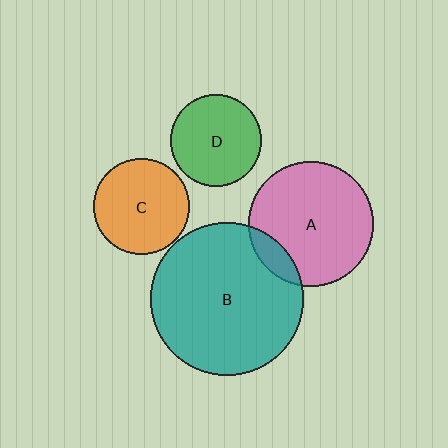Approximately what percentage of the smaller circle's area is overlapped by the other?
Approximately 10%.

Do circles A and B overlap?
Yes.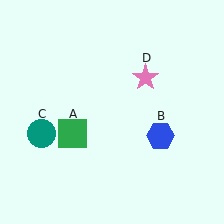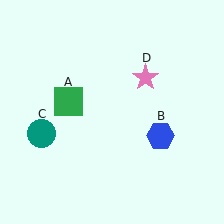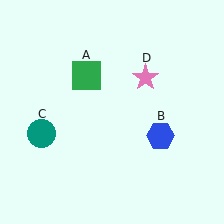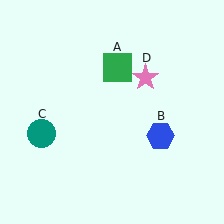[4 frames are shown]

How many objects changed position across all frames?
1 object changed position: green square (object A).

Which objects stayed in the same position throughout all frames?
Blue hexagon (object B) and teal circle (object C) and pink star (object D) remained stationary.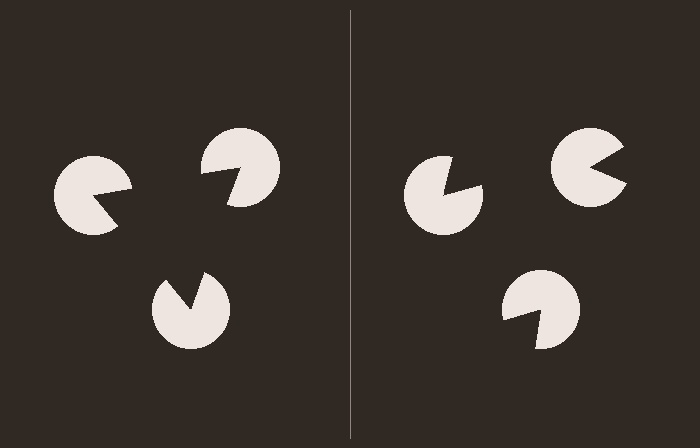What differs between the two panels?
The pac-man discs are positioned identically on both sides; only the wedge orientations differ. On the left they align to a triangle; on the right they are misaligned.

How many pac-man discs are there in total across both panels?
6 — 3 on each side.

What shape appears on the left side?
An illusory triangle.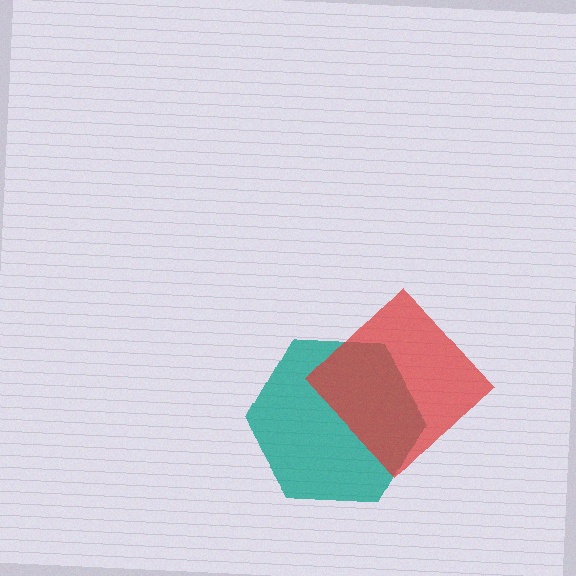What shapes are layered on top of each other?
The layered shapes are: a teal hexagon, a red diamond.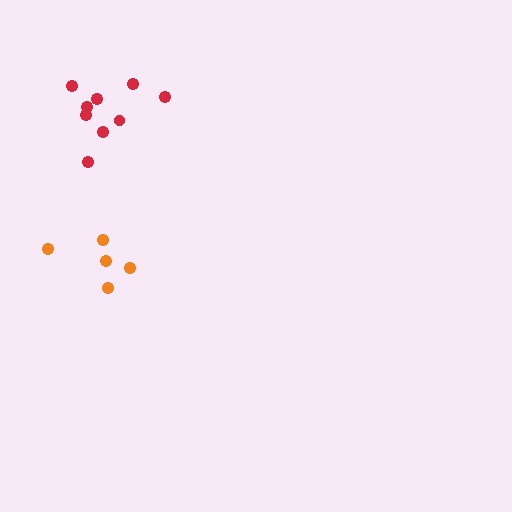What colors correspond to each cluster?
The clusters are colored: red, orange.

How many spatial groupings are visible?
There are 2 spatial groupings.